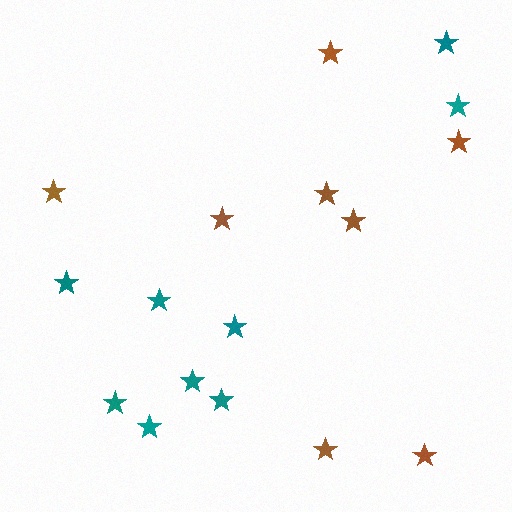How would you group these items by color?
There are 2 groups: one group of teal stars (9) and one group of brown stars (8).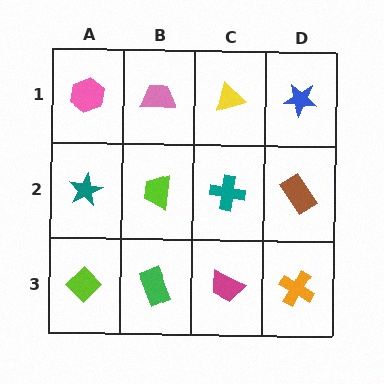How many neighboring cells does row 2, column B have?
4.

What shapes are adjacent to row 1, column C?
A teal cross (row 2, column C), a pink trapezoid (row 1, column B), a blue star (row 1, column D).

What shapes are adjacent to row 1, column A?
A teal star (row 2, column A), a pink trapezoid (row 1, column B).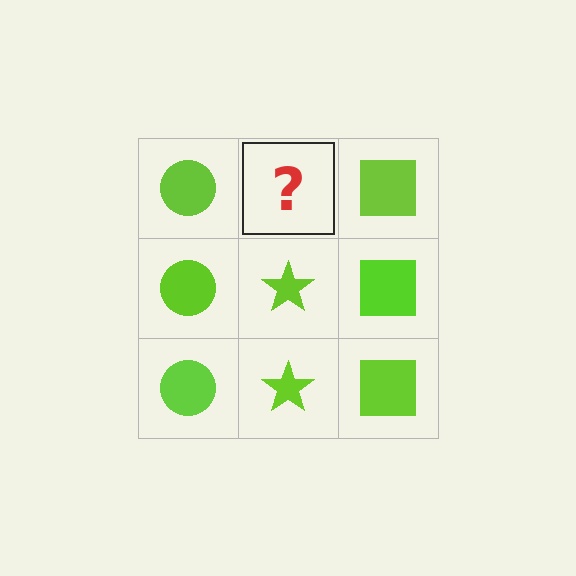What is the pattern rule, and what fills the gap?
The rule is that each column has a consistent shape. The gap should be filled with a lime star.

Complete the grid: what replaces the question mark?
The question mark should be replaced with a lime star.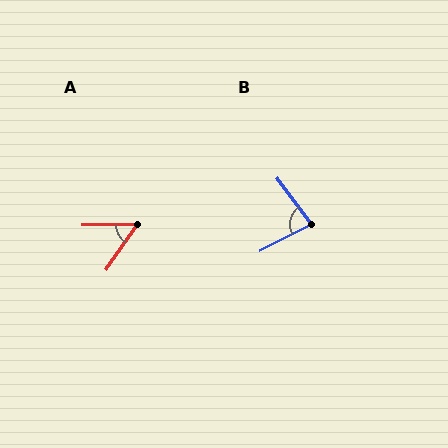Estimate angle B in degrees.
Approximately 80 degrees.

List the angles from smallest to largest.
A (55°), B (80°).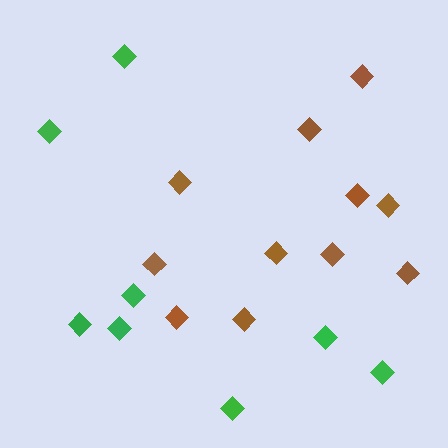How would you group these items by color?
There are 2 groups: one group of green diamonds (8) and one group of brown diamonds (11).